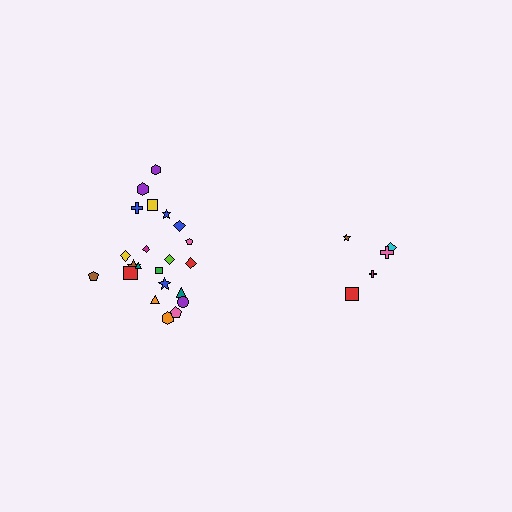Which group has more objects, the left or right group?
The left group.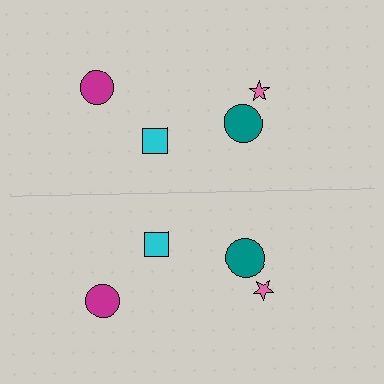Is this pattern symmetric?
Yes, this pattern has bilateral (reflection) symmetry.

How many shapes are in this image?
There are 8 shapes in this image.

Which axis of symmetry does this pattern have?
The pattern has a horizontal axis of symmetry running through the center of the image.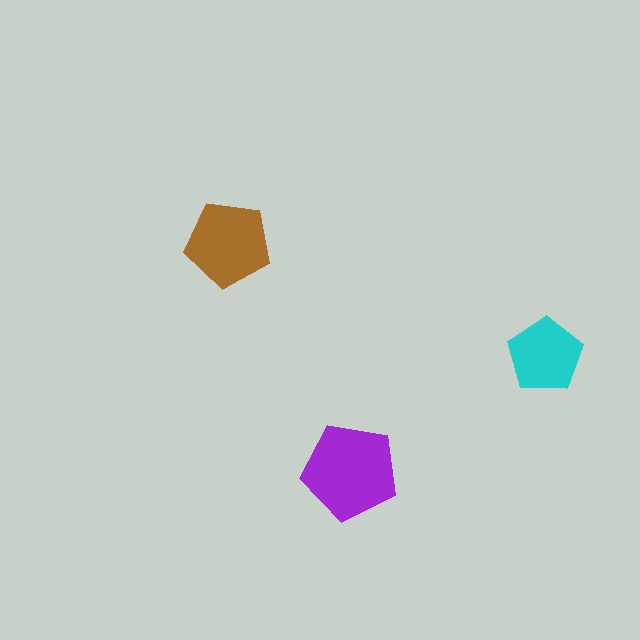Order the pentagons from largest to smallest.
the purple one, the brown one, the cyan one.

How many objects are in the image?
There are 3 objects in the image.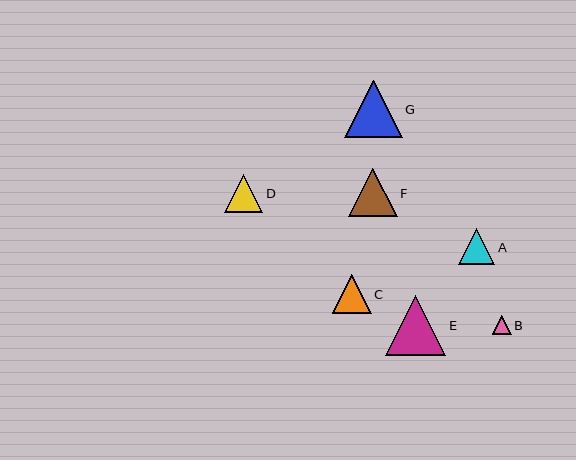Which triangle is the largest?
Triangle E is the largest with a size of approximately 60 pixels.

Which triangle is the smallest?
Triangle B is the smallest with a size of approximately 19 pixels.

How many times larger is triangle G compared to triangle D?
Triangle G is approximately 1.5 times the size of triangle D.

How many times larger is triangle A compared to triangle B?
Triangle A is approximately 1.9 times the size of triangle B.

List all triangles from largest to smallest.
From largest to smallest: E, G, F, C, D, A, B.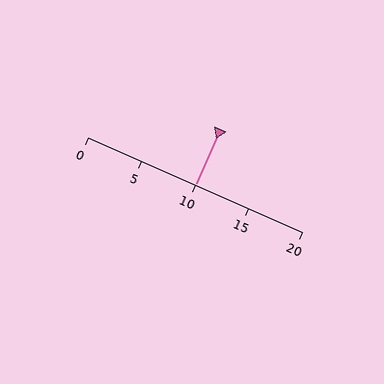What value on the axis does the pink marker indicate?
The marker indicates approximately 10.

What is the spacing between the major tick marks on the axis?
The major ticks are spaced 5 apart.